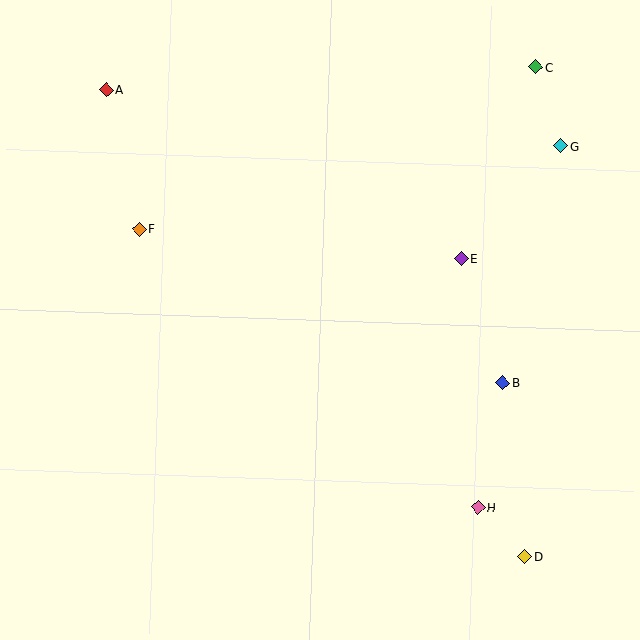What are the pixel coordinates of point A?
Point A is at (106, 90).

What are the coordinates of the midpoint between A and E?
The midpoint between A and E is at (284, 174).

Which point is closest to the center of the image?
Point E at (461, 259) is closest to the center.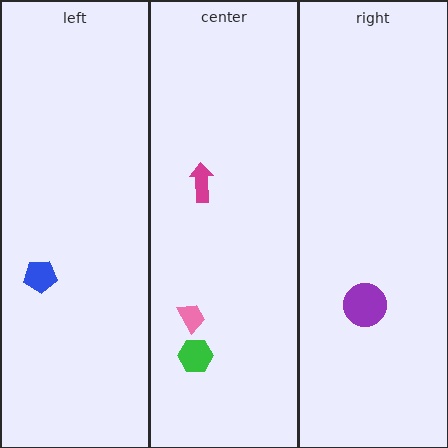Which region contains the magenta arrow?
The center region.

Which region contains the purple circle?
The right region.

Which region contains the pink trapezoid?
The center region.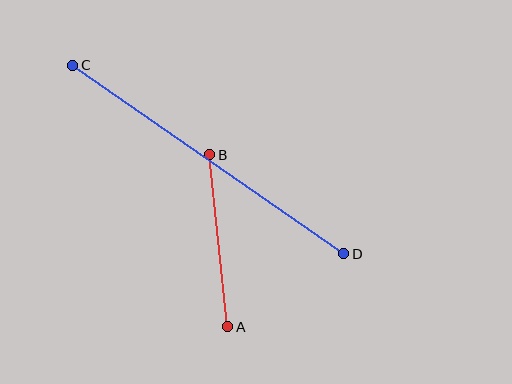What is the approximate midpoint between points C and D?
The midpoint is at approximately (208, 159) pixels.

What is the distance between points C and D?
The distance is approximately 330 pixels.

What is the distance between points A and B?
The distance is approximately 173 pixels.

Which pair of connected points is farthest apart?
Points C and D are farthest apart.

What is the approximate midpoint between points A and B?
The midpoint is at approximately (219, 241) pixels.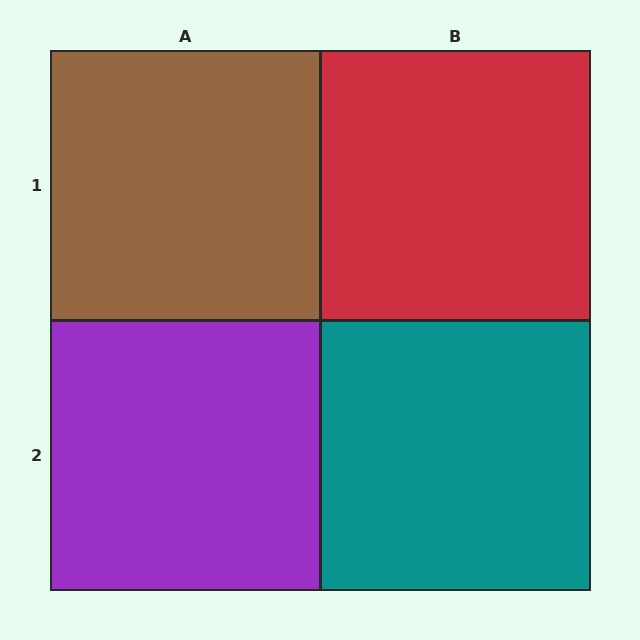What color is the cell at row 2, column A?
Purple.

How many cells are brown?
1 cell is brown.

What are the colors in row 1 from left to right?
Brown, red.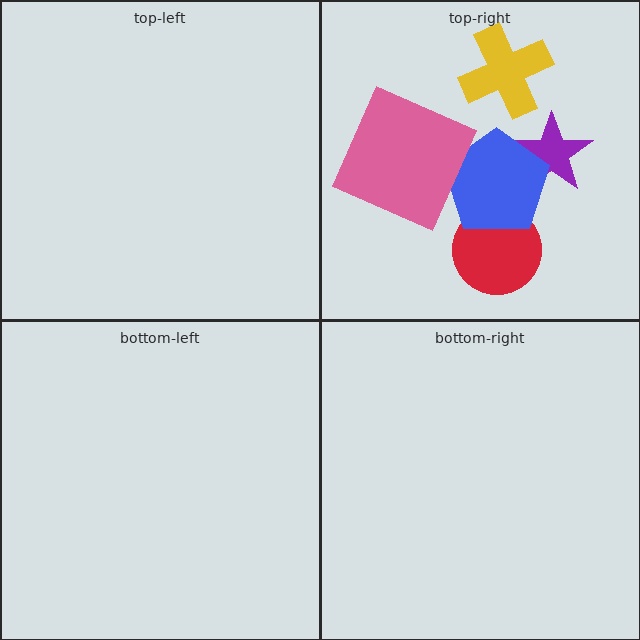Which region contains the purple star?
The top-right region.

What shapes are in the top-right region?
The red circle, the purple star, the yellow cross, the blue pentagon, the pink square.